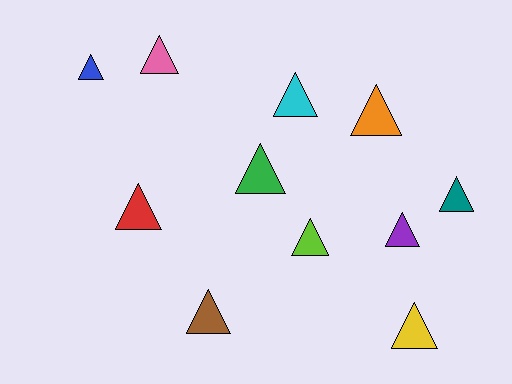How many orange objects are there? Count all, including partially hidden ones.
There is 1 orange object.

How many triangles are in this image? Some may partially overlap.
There are 11 triangles.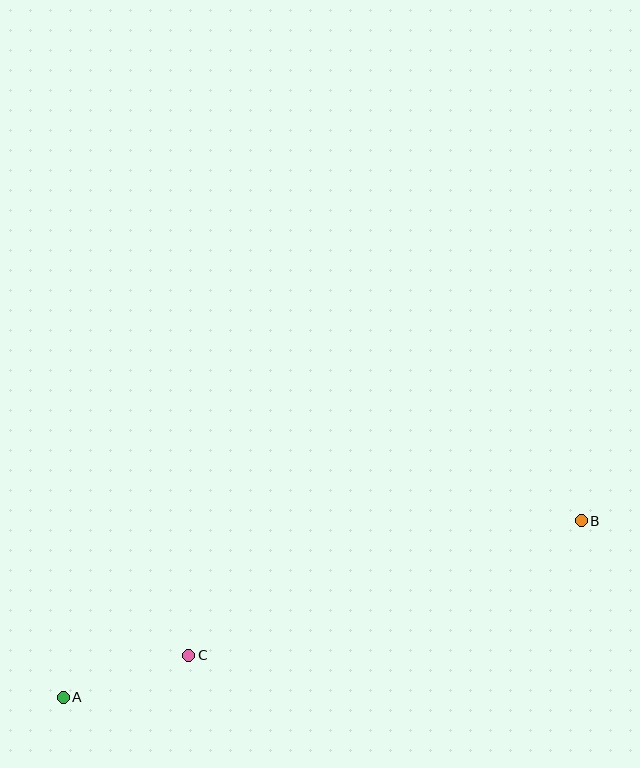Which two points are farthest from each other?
Points A and B are farthest from each other.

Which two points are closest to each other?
Points A and C are closest to each other.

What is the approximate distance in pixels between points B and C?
The distance between B and C is approximately 415 pixels.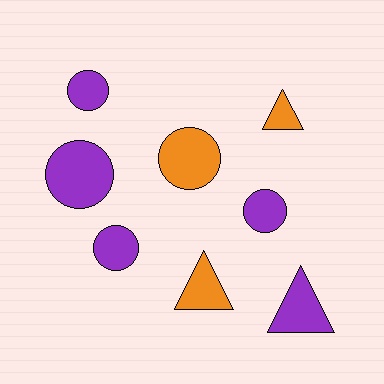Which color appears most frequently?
Purple, with 5 objects.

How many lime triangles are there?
There are no lime triangles.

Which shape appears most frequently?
Circle, with 5 objects.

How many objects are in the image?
There are 8 objects.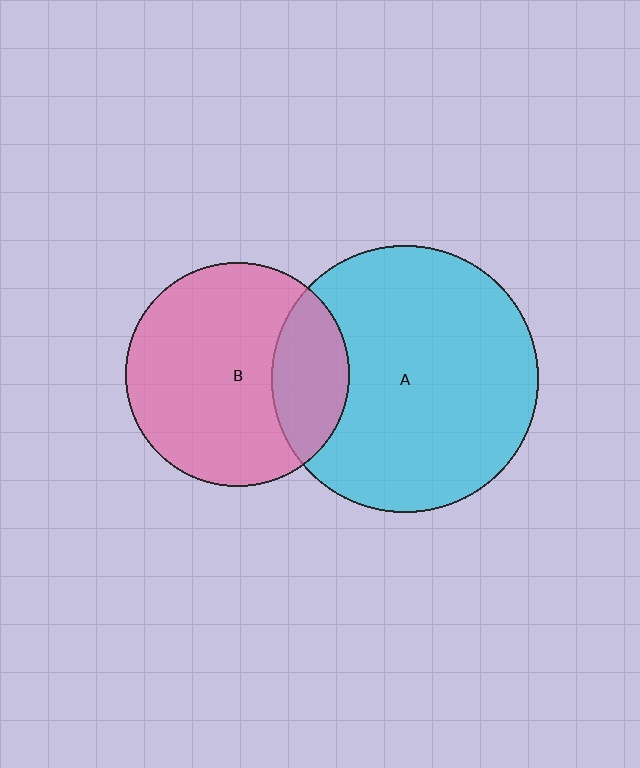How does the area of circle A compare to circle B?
Approximately 1.4 times.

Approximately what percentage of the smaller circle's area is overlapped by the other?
Approximately 25%.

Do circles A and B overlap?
Yes.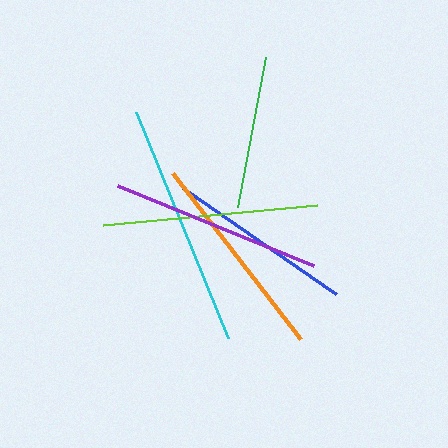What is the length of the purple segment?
The purple segment is approximately 212 pixels long.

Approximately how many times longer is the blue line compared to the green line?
The blue line is approximately 1.2 times the length of the green line.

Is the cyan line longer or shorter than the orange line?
The cyan line is longer than the orange line.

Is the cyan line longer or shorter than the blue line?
The cyan line is longer than the blue line.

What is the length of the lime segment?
The lime segment is approximately 215 pixels long.